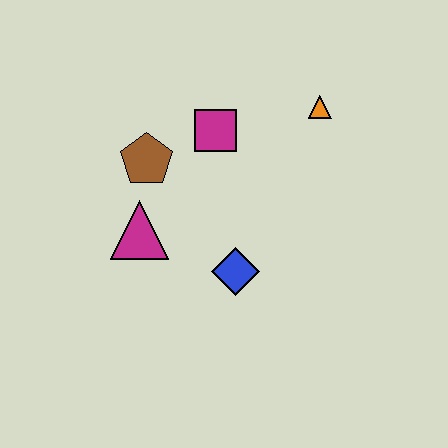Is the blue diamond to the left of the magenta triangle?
No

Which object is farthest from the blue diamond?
The orange triangle is farthest from the blue diamond.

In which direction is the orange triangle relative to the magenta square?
The orange triangle is to the right of the magenta square.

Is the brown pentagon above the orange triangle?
No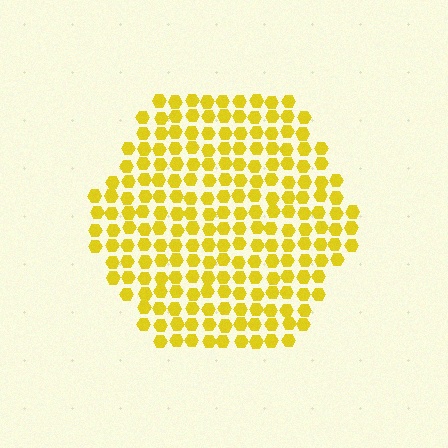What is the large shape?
The large shape is a hexagon.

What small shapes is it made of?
It is made of small hexagons.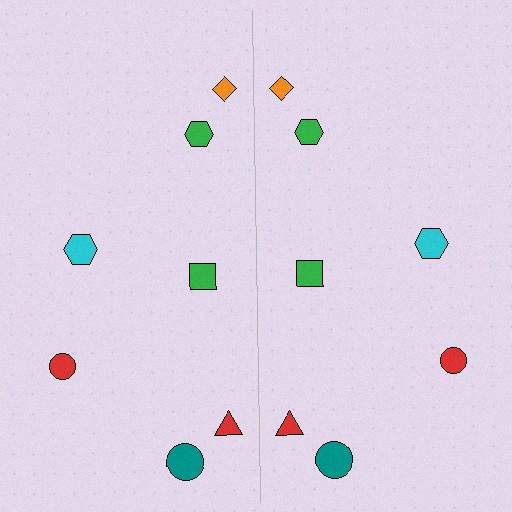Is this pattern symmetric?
Yes, this pattern has bilateral (reflection) symmetry.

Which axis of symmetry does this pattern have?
The pattern has a vertical axis of symmetry running through the center of the image.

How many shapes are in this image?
There are 14 shapes in this image.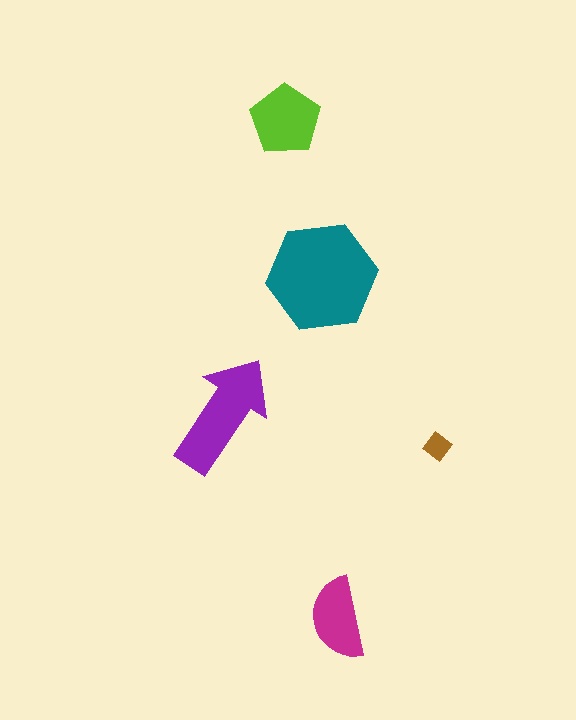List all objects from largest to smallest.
The teal hexagon, the purple arrow, the lime pentagon, the magenta semicircle, the brown diamond.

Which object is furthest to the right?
The brown diamond is rightmost.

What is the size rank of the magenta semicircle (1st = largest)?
4th.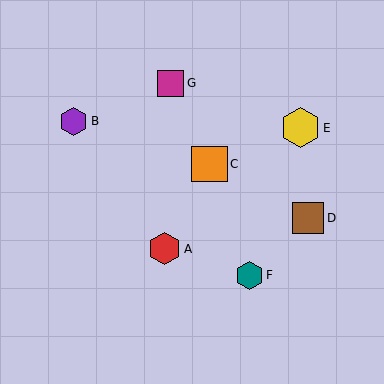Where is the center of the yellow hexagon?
The center of the yellow hexagon is at (300, 128).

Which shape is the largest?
The yellow hexagon (labeled E) is the largest.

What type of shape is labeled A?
Shape A is a red hexagon.